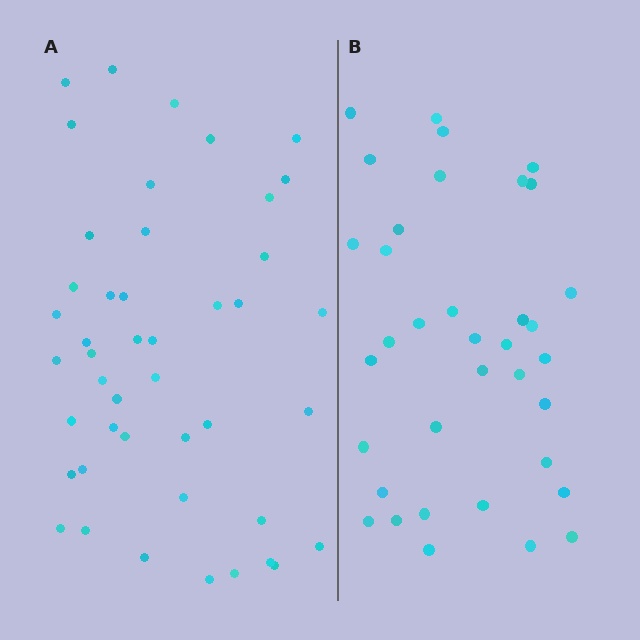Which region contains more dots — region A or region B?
Region A (the left region) has more dots.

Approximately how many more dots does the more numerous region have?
Region A has roughly 8 or so more dots than region B.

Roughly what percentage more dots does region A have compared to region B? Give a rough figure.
About 25% more.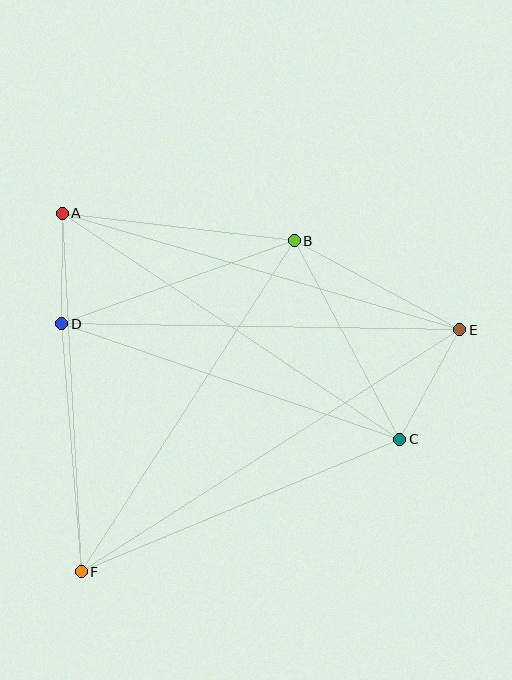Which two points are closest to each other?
Points A and D are closest to each other.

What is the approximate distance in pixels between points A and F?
The distance between A and F is approximately 359 pixels.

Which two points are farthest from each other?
Points E and F are farthest from each other.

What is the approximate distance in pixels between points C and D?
The distance between C and D is approximately 358 pixels.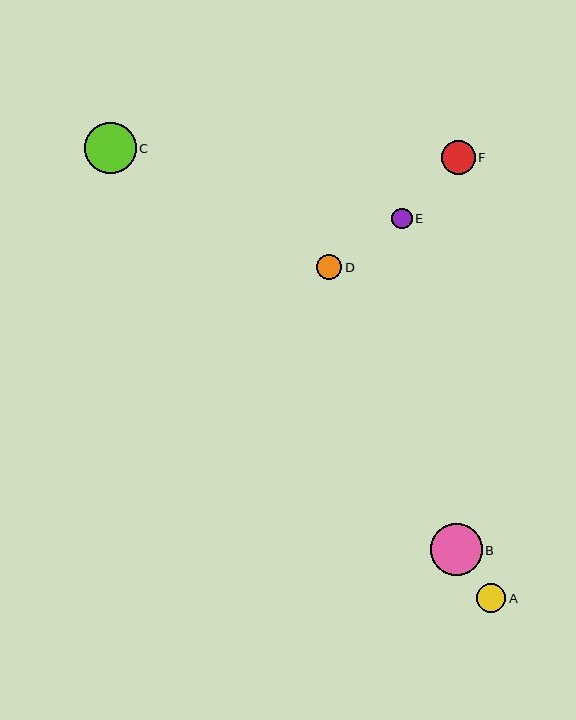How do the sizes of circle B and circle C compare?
Circle B and circle C are approximately the same size.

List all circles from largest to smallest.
From largest to smallest: B, C, F, A, D, E.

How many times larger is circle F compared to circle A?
Circle F is approximately 1.2 times the size of circle A.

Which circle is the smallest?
Circle E is the smallest with a size of approximately 21 pixels.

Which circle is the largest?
Circle B is the largest with a size of approximately 52 pixels.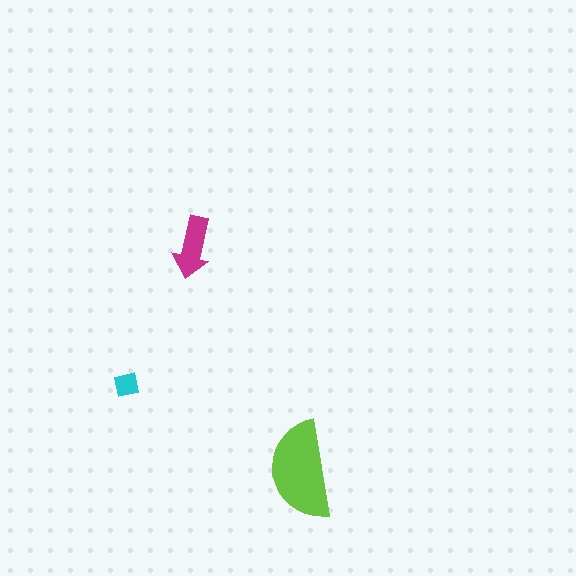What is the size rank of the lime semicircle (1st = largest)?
1st.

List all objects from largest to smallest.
The lime semicircle, the magenta arrow, the cyan square.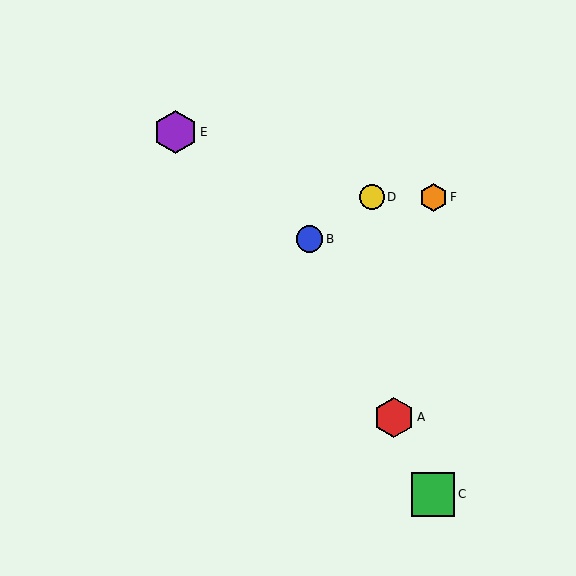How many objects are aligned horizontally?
2 objects (D, F) are aligned horizontally.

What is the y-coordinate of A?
Object A is at y≈417.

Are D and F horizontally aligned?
Yes, both are at y≈197.